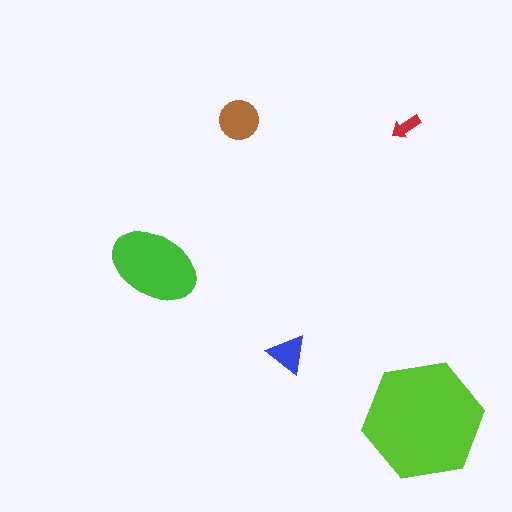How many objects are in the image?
There are 5 objects in the image.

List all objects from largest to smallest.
The lime hexagon, the green ellipse, the brown circle, the blue triangle, the red arrow.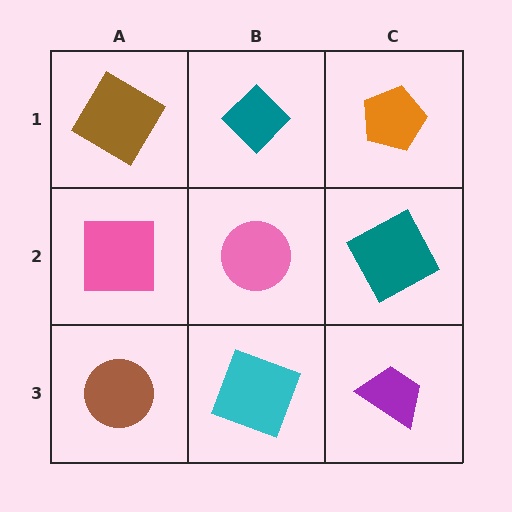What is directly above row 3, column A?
A pink square.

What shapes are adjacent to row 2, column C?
An orange pentagon (row 1, column C), a purple trapezoid (row 3, column C), a pink circle (row 2, column B).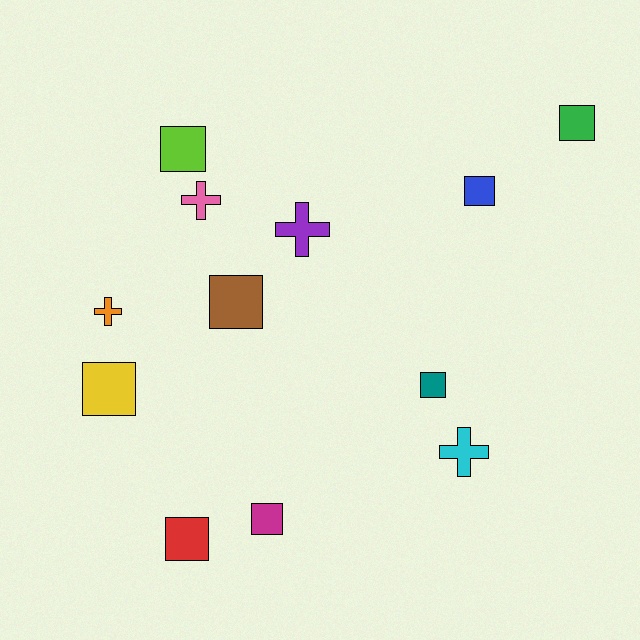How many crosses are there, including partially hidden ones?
There are 4 crosses.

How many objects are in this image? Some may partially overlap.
There are 12 objects.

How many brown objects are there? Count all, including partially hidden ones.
There is 1 brown object.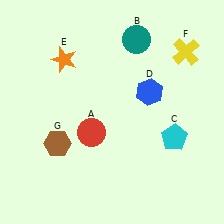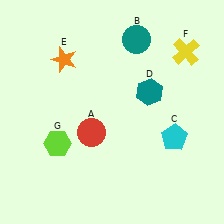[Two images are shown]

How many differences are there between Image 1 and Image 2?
There are 2 differences between the two images.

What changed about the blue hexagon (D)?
In Image 1, D is blue. In Image 2, it changed to teal.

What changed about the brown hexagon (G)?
In Image 1, G is brown. In Image 2, it changed to lime.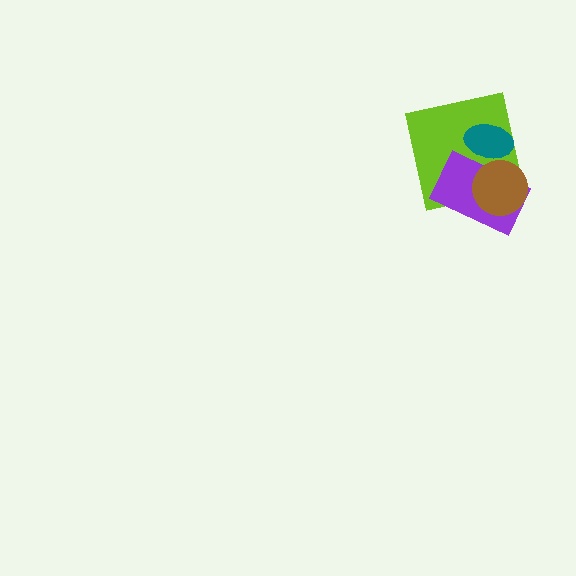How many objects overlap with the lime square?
3 objects overlap with the lime square.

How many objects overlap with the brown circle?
2 objects overlap with the brown circle.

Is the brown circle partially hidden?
No, no other shape covers it.